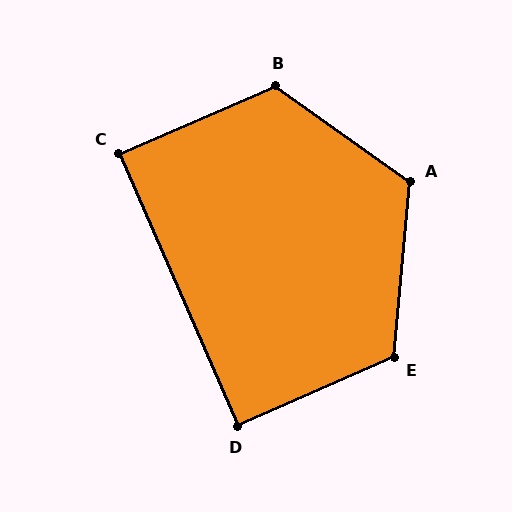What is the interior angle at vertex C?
Approximately 90 degrees (approximately right).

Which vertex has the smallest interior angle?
D, at approximately 90 degrees.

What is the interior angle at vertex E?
Approximately 119 degrees (obtuse).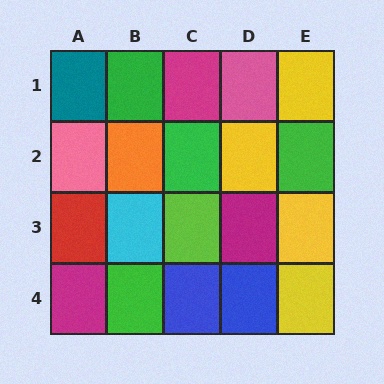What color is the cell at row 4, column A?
Magenta.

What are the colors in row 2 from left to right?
Pink, orange, green, yellow, green.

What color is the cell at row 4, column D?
Blue.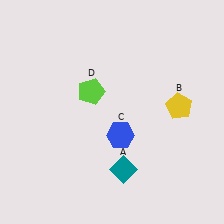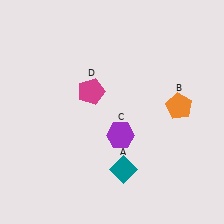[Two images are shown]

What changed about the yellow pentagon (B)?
In Image 1, B is yellow. In Image 2, it changed to orange.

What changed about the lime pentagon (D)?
In Image 1, D is lime. In Image 2, it changed to magenta.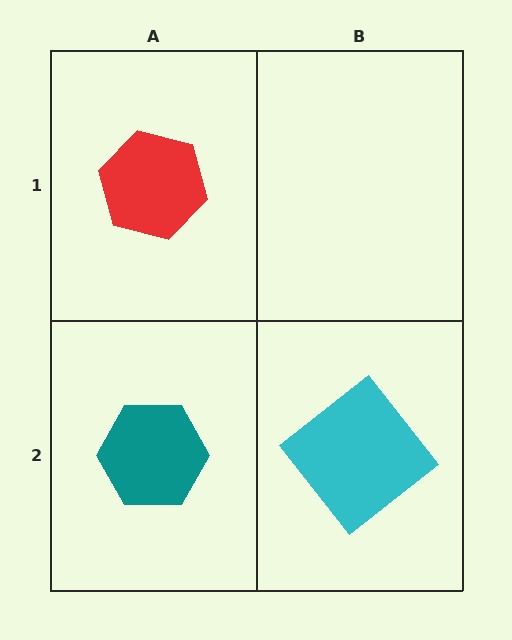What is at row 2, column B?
A cyan diamond.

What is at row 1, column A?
A red hexagon.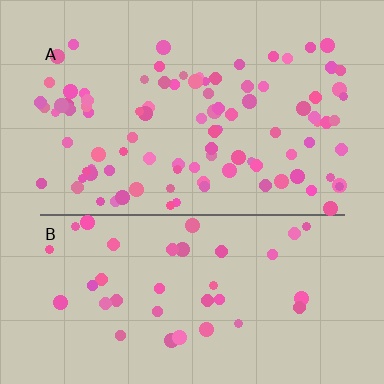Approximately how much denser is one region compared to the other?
Approximately 2.5× — region A over region B.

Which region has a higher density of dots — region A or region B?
A (the top).